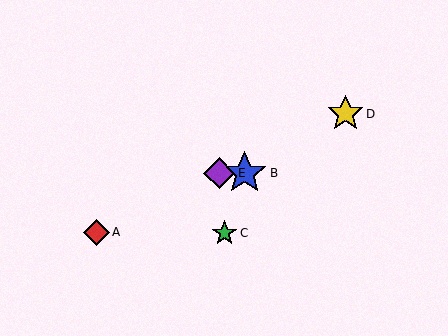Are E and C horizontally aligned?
No, E is at y≈173 and C is at y≈233.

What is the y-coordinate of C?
Object C is at y≈233.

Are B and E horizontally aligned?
Yes, both are at y≈173.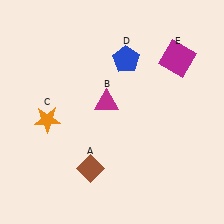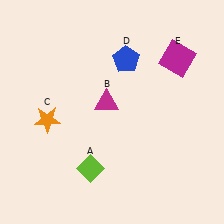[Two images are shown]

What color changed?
The diamond (A) changed from brown in Image 1 to lime in Image 2.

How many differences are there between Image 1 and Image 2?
There is 1 difference between the two images.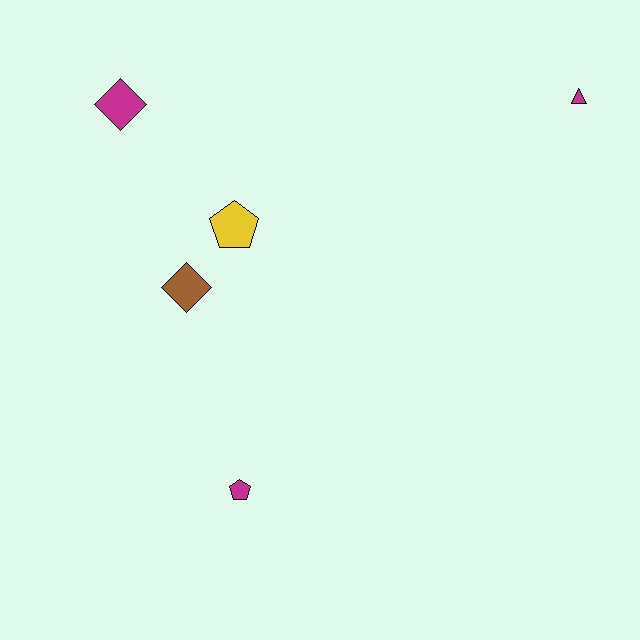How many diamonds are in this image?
There are 2 diamonds.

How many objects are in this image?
There are 5 objects.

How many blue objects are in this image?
There are no blue objects.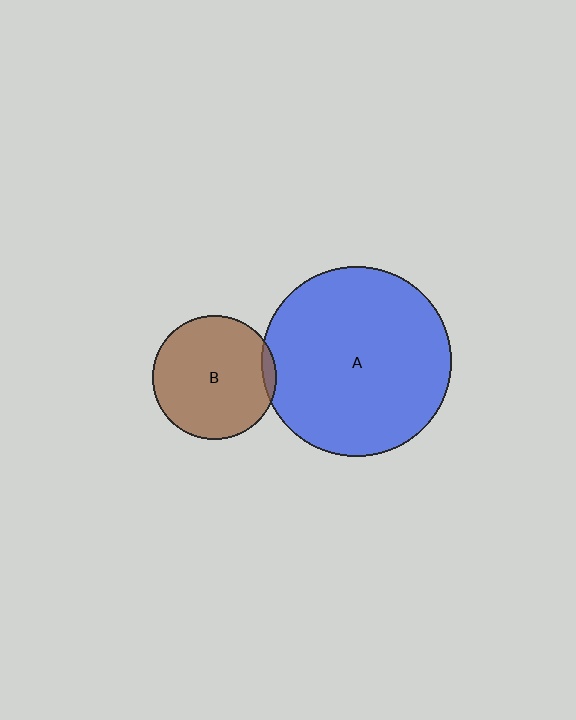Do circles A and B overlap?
Yes.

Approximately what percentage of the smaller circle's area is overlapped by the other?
Approximately 5%.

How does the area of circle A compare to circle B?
Approximately 2.3 times.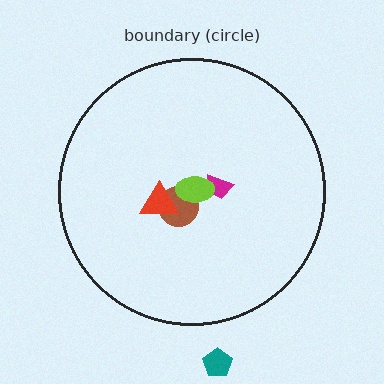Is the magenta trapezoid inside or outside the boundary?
Inside.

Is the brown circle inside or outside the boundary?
Inside.